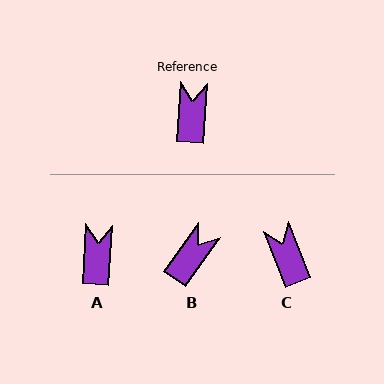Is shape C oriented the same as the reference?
No, it is off by about 25 degrees.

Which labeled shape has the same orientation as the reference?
A.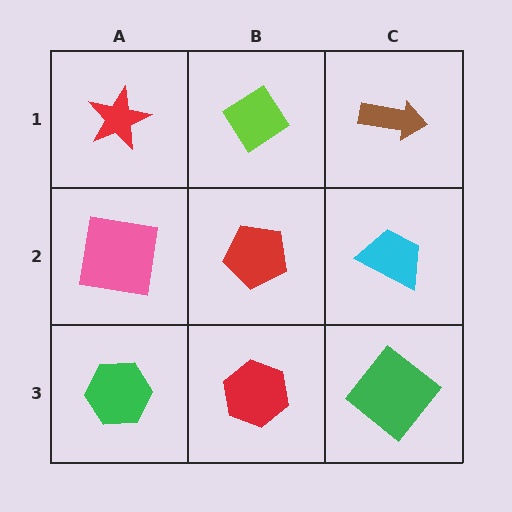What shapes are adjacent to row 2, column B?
A lime diamond (row 1, column B), a red hexagon (row 3, column B), a pink square (row 2, column A), a cyan trapezoid (row 2, column C).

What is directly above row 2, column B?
A lime diamond.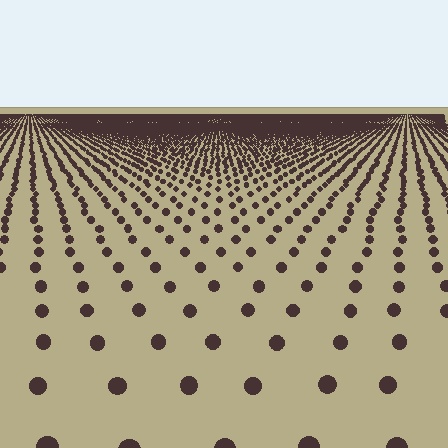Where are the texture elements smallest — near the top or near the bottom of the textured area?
Near the top.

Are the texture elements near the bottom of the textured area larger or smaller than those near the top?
Larger. Near the bottom, elements are closer to the viewer and appear at a bigger on-screen size.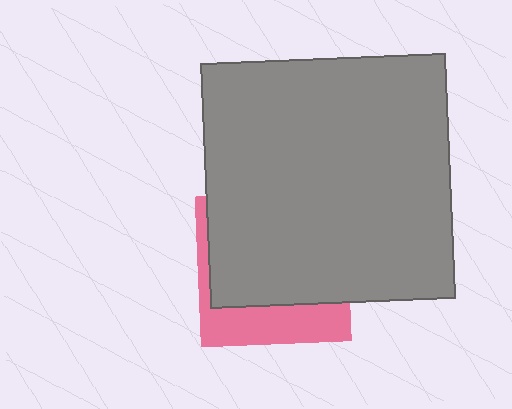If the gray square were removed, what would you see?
You would see the complete pink square.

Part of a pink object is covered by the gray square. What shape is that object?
It is a square.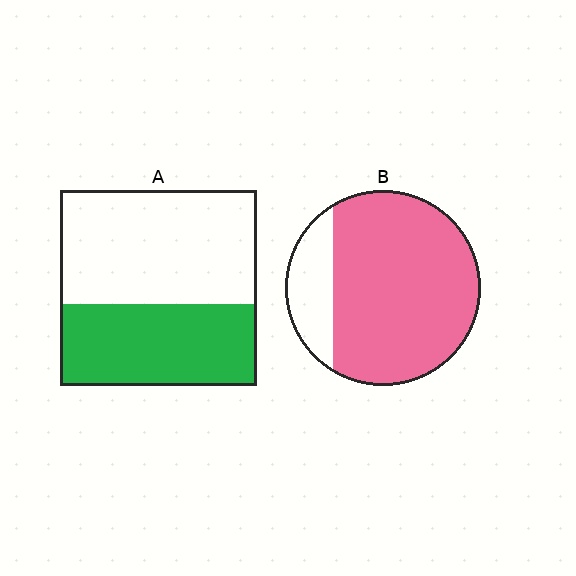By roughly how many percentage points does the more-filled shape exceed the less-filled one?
By roughly 40 percentage points (B over A).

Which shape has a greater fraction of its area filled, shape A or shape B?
Shape B.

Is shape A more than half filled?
No.